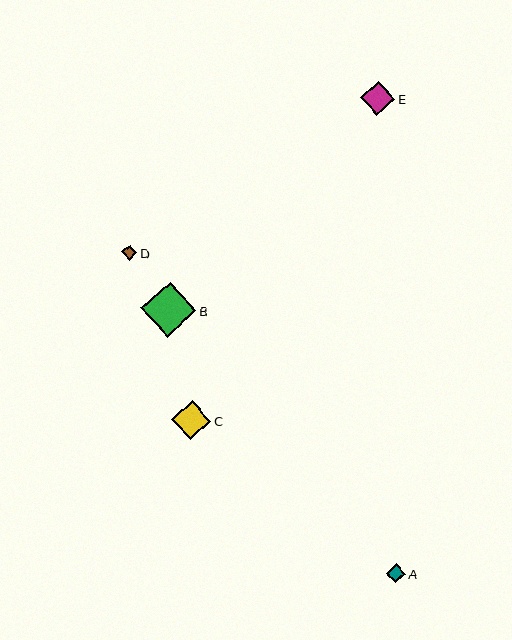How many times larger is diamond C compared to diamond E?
Diamond C is approximately 1.1 times the size of diamond E.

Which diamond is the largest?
Diamond B is the largest with a size of approximately 55 pixels.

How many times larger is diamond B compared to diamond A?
Diamond B is approximately 2.9 times the size of diamond A.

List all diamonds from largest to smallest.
From largest to smallest: B, C, E, A, D.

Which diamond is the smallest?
Diamond D is the smallest with a size of approximately 15 pixels.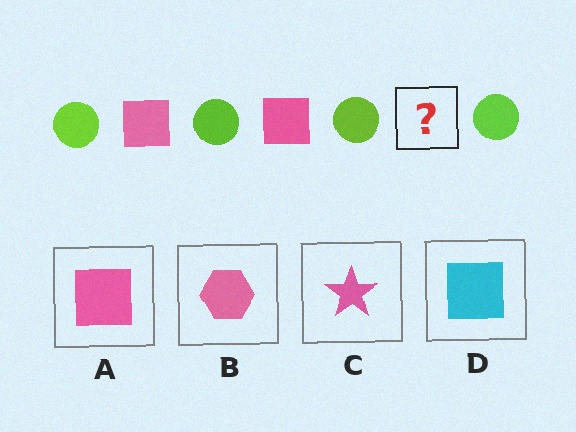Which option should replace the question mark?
Option A.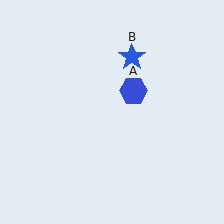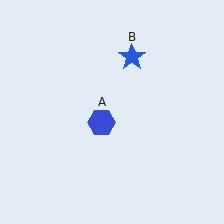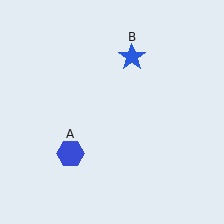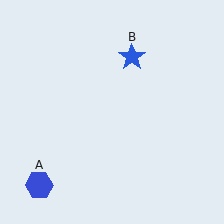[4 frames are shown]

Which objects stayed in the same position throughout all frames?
Blue star (object B) remained stationary.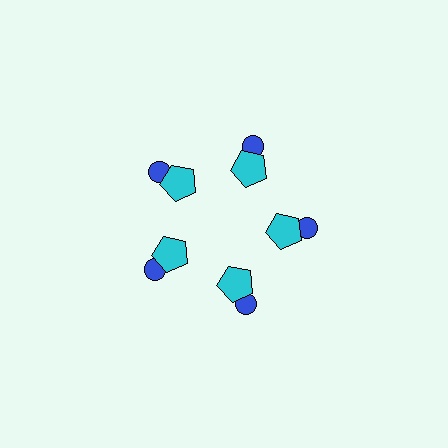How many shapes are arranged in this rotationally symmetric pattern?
There are 10 shapes, arranged in 5 groups of 2.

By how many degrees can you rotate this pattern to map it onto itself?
The pattern maps onto itself every 72 degrees of rotation.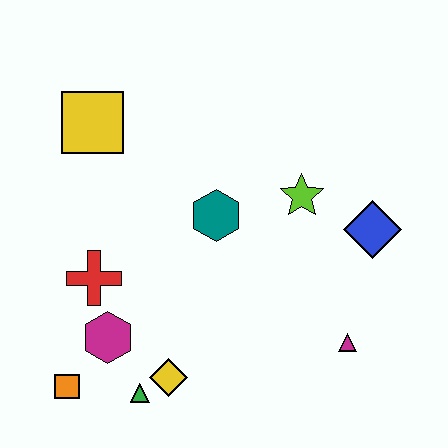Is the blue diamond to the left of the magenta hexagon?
No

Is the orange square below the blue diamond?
Yes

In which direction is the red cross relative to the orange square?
The red cross is above the orange square.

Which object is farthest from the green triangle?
The blue diamond is farthest from the green triangle.